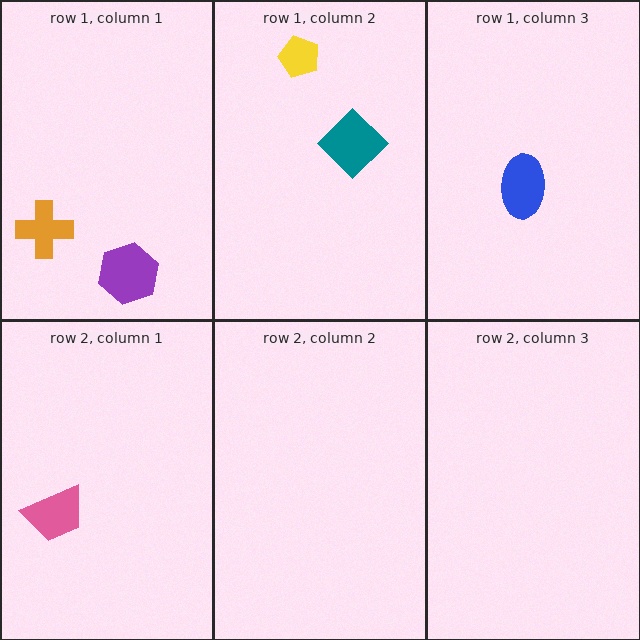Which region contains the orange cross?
The row 1, column 1 region.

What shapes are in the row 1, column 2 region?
The yellow pentagon, the teal diamond.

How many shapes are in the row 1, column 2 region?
2.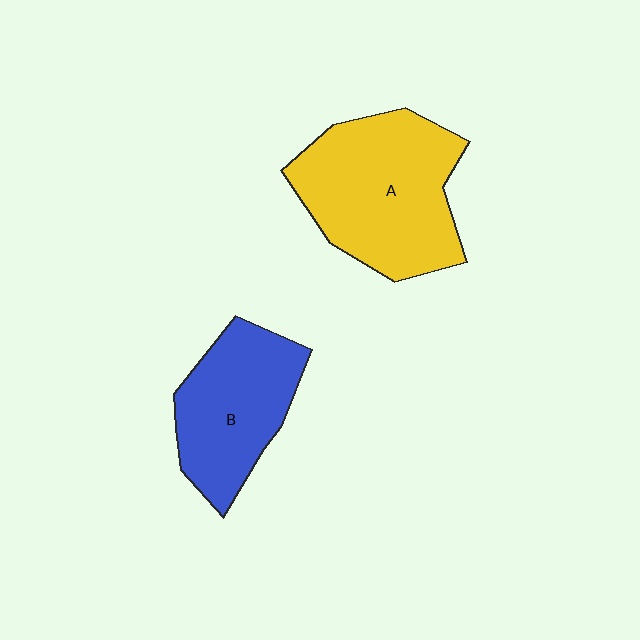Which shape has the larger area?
Shape A (yellow).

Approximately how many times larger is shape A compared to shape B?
Approximately 1.4 times.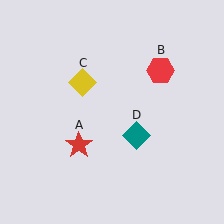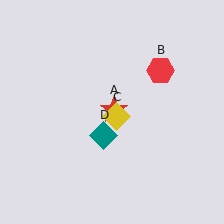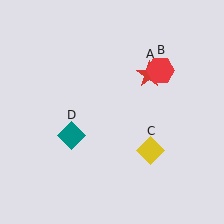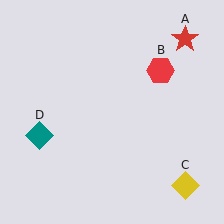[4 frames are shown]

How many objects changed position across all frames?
3 objects changed position: red star (object A), yellow diamond (object C), teal diamond (object D).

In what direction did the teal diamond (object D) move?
The teal diamond (object D) moved left.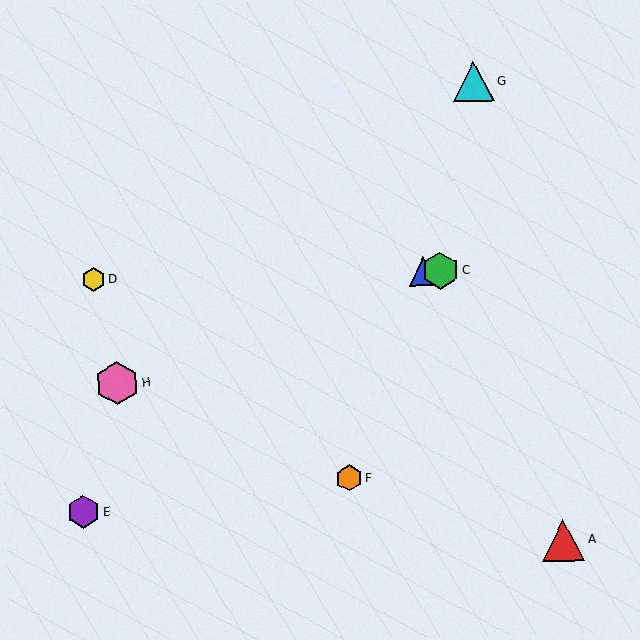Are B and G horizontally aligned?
No, B is at y≈271 and G is at y≈81.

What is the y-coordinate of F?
Object F is at y≈478.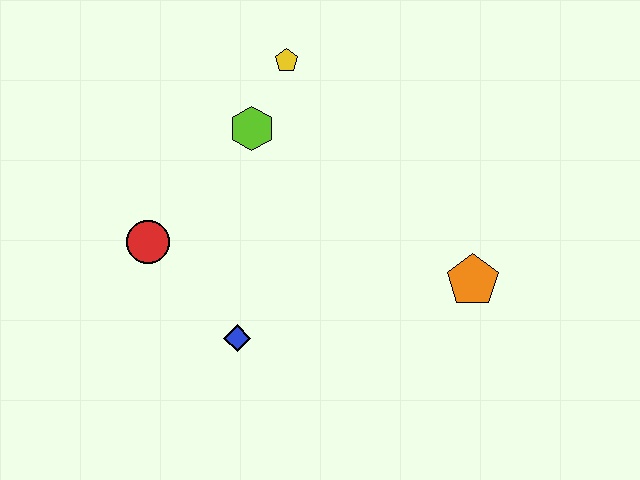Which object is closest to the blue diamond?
The red circle is closest to the blue diamond.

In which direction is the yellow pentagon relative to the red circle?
The yellow pentagon is above the red circle.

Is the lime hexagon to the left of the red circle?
No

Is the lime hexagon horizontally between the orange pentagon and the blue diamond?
Yes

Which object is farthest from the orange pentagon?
The red circle is farthest from the orange pentagon.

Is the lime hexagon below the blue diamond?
No